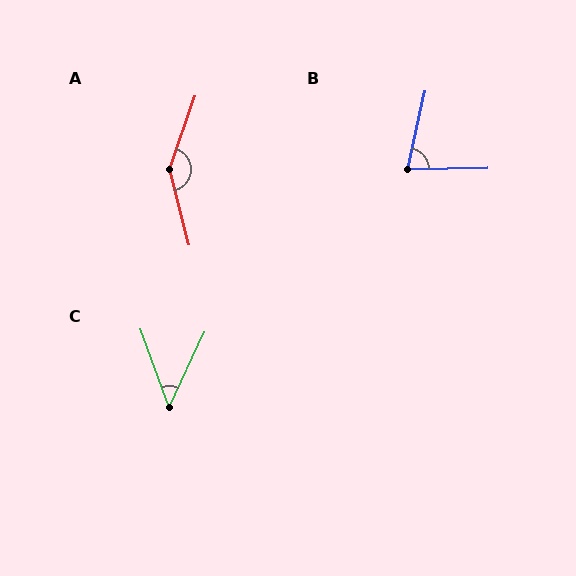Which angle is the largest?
A, at approximately 147 degrees.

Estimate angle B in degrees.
Approximately 77 degrees.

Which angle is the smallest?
C, at approximately 45 degrees.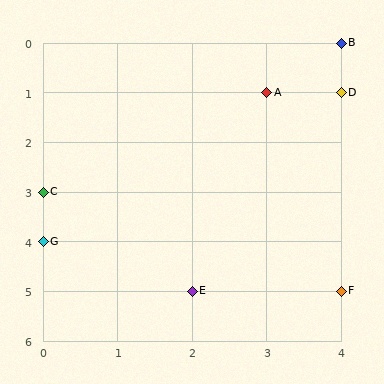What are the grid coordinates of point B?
Point B is at grid coordinates (4, 0).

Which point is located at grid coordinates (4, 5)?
Point F is at (4, 5).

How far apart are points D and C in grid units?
Points D and C are 4 columns and 2 rows apart (about 4.5 grid units diagonally).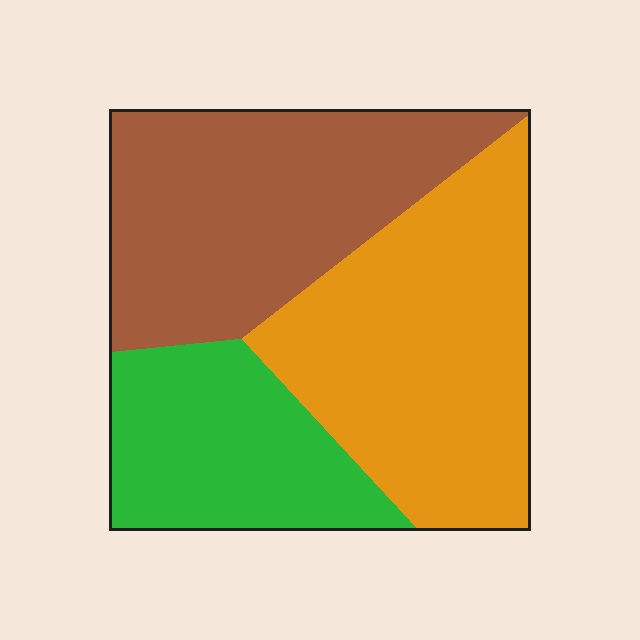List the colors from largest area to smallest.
From largest to smallest: orange, brown, green.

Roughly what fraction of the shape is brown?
Brown takes up between a quarter and a half of the shape.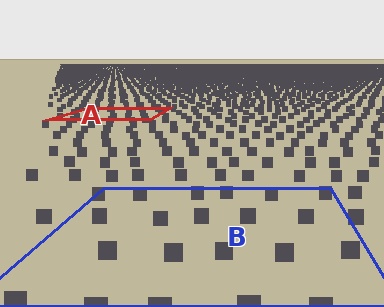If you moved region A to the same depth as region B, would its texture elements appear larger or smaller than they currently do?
They would appear larger. At a closer depth, the same texture elements are projected at a bigger on-screen size.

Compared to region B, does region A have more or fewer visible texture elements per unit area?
Region A has more texture elements per unit area — they are packed more densely because it is farther away.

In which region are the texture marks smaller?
The texture marks are smaller in region A, because it is farther away.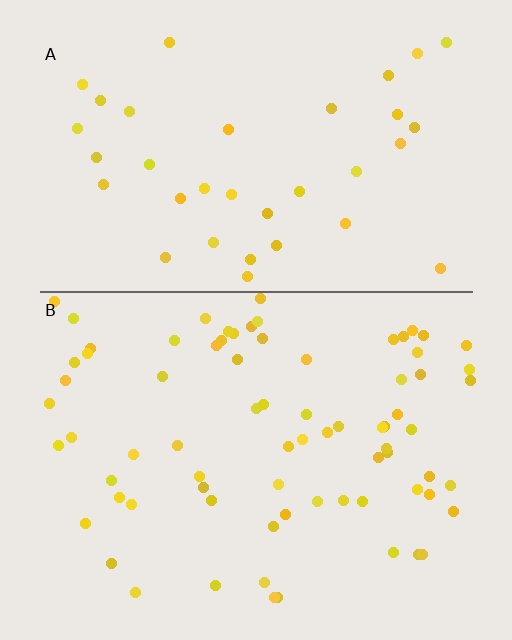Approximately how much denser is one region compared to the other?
Approximately 2.1× — region B over region A.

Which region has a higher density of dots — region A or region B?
B (the bottom).